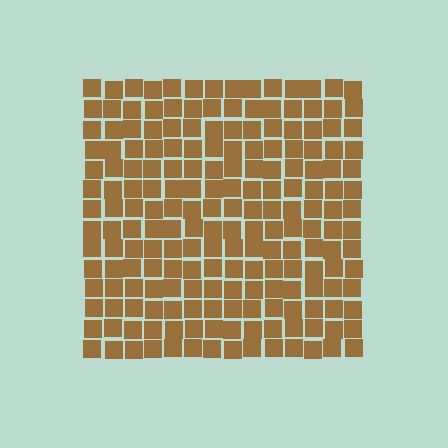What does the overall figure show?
The overall figure shows a square.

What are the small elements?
The small elements are squares.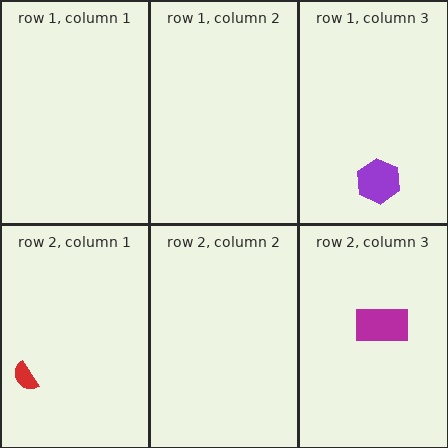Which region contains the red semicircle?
The row 2, column 1 region.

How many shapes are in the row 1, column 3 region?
1.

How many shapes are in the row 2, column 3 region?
1.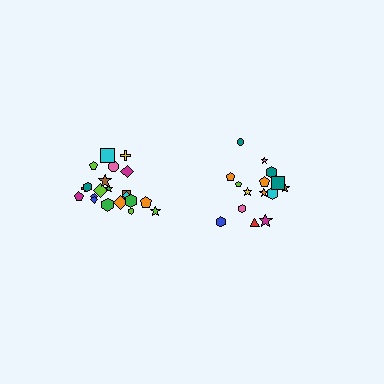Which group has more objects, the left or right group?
The left group.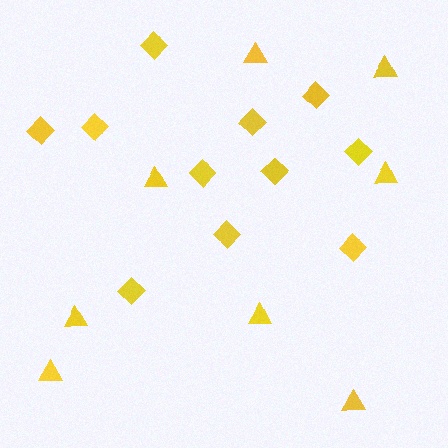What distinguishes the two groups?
There are 2 groups: one group of triangles (8) and one group of diamonds (11).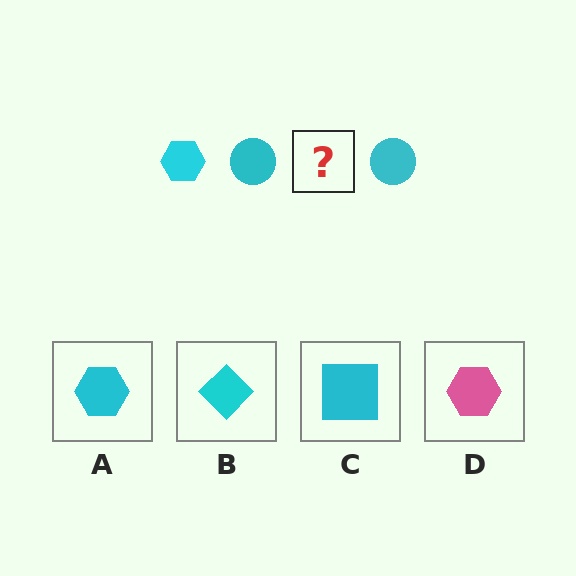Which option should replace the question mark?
Option A.